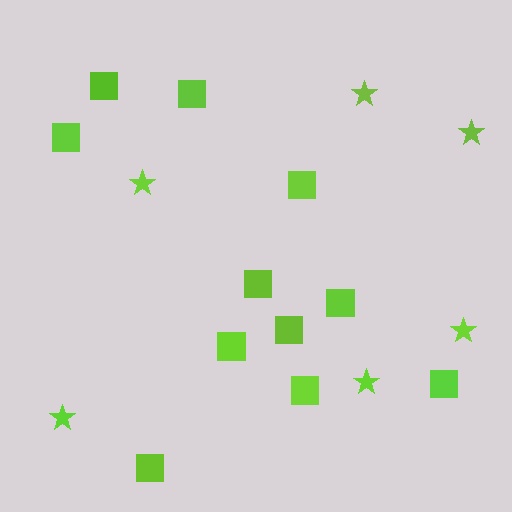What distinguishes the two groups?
There are 2 groups: one group of squares (11) and one group of stars (6).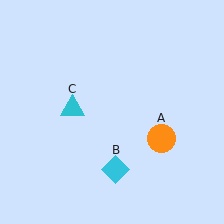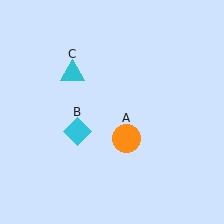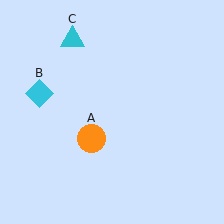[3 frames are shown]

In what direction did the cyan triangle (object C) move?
The cyan triangle (object C) moved up.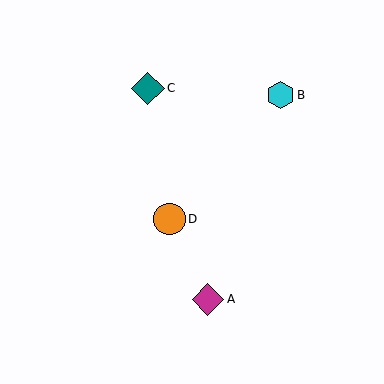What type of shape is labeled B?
Shape B is a cyan hexagon.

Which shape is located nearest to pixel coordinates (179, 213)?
The orange circle (labeled D) at (169, 219) is nearest to that location.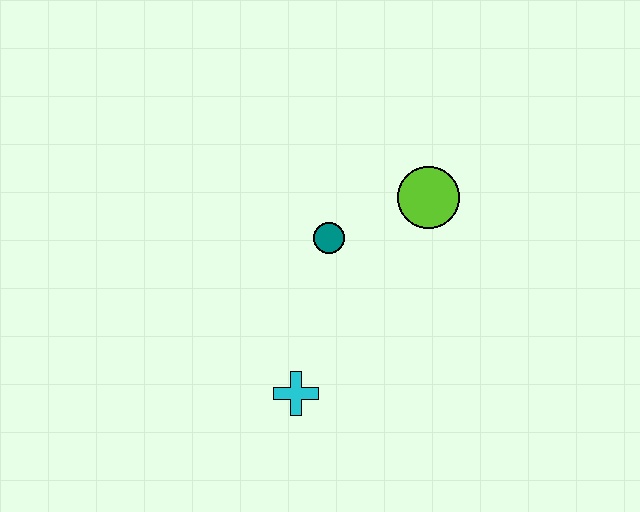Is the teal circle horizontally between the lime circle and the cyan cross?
Yes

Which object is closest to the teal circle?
The lime circle is closest to the teal circle.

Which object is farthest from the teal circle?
The cyan cross is farthest from the teal circle.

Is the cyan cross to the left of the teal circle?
Yes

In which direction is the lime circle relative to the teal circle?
The lime circle is to the right of the teal circle.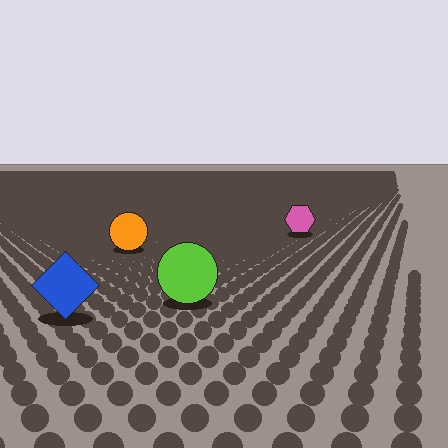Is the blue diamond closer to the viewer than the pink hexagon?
Yes. The blue diamond is closer — you can tell from the texture gradient: the ground texture is coarser near it.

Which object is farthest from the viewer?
The pink hexagon is farthest from the viewer. It appears smaller and the ground texture around it is denser.